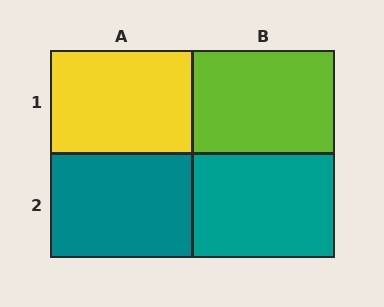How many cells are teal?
2 cells are teal.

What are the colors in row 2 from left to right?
Teal, teal.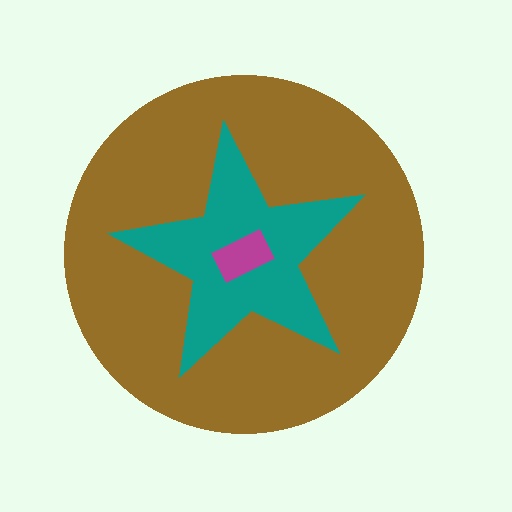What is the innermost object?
The magenta rectangle.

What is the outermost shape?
The brown circle.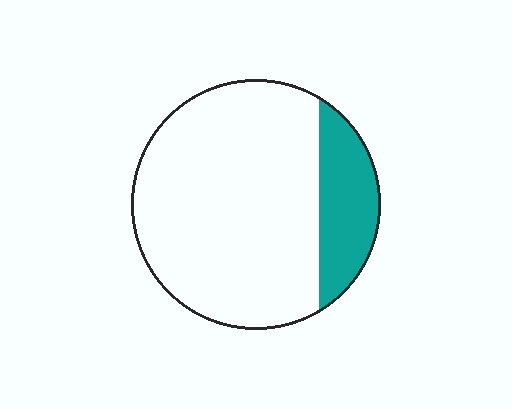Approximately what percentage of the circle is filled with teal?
Approximately 20%.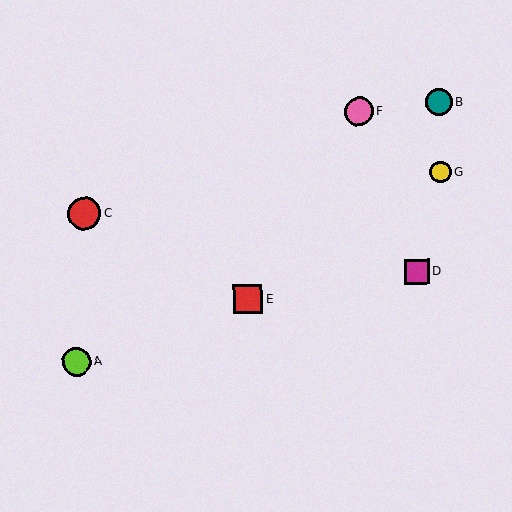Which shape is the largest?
The red circle (labeled C) is the largest.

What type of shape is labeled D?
Shape D is a magenta square.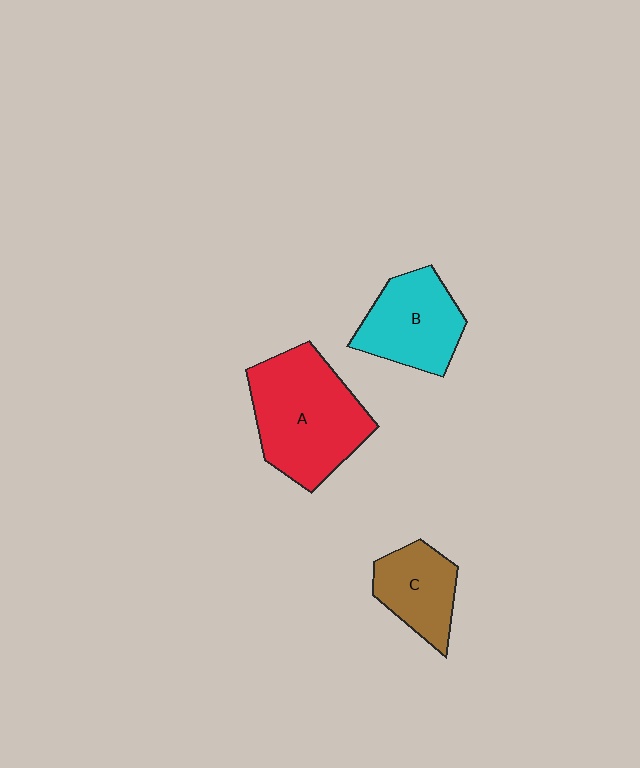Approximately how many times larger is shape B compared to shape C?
Approximately 1.3 times.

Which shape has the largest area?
Shape A (red).